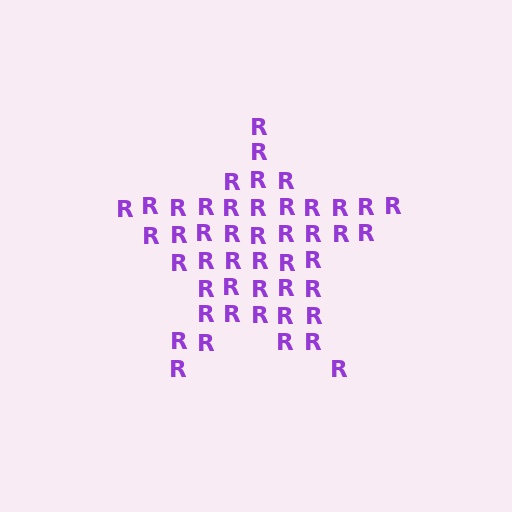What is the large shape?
The large shape is a star.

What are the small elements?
The small elements are letter R's.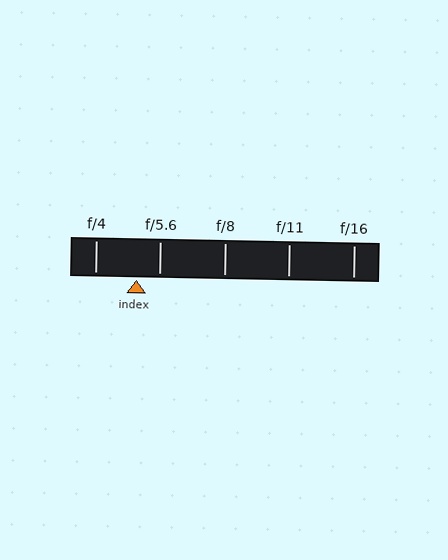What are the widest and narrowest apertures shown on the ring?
The widest aperture shown is f/4 and the narrowest is f/16.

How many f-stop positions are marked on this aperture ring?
There are 5 f-stop positions marked.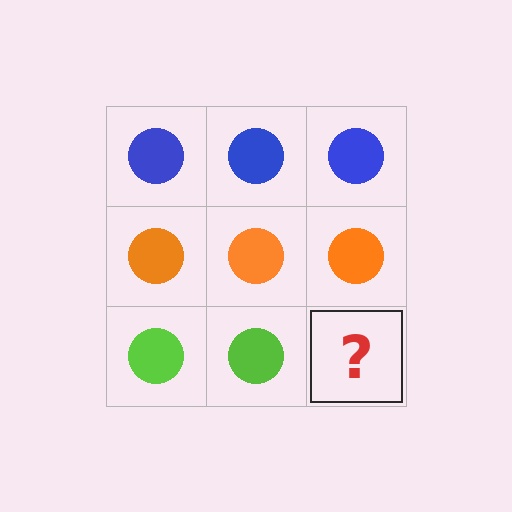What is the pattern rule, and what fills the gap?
The rule is that each row has a consistent color. The gap should be filled with a lime circle.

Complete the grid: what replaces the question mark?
The question mark should be replaced with a lime circle.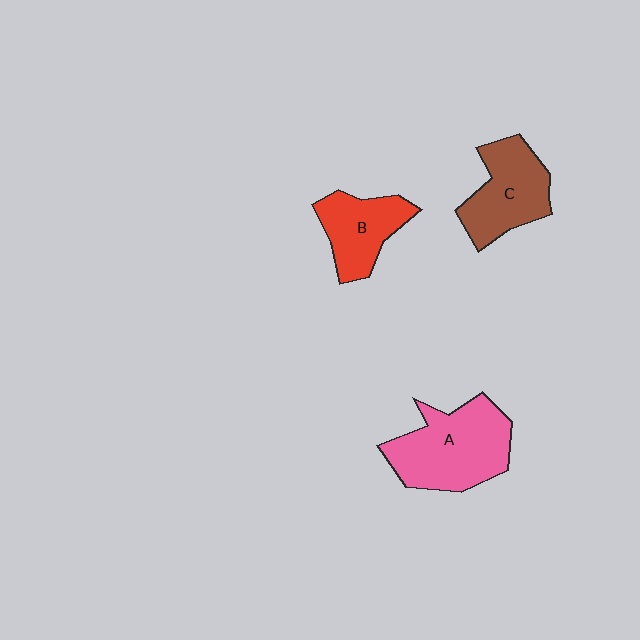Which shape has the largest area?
Shape A (pink).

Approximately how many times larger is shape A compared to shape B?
Approximately 1.6 times.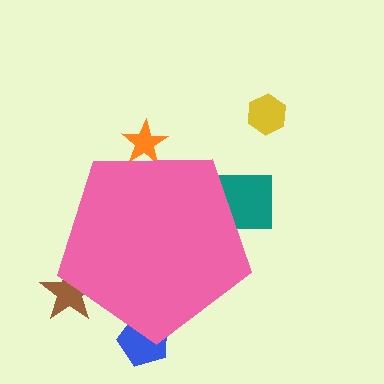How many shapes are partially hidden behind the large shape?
4 shapes are partially hidden.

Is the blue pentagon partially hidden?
Yes, the blue pentagon is partially hidden behind the pink pentagon.